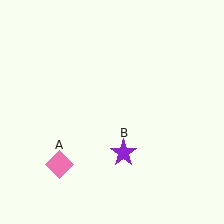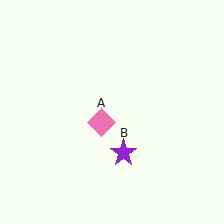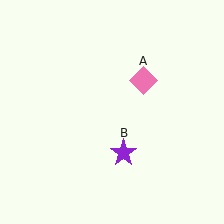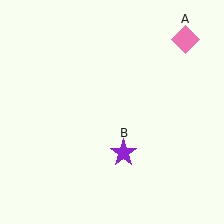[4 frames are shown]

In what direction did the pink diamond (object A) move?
The pink diamond (object A) moved up and to the right.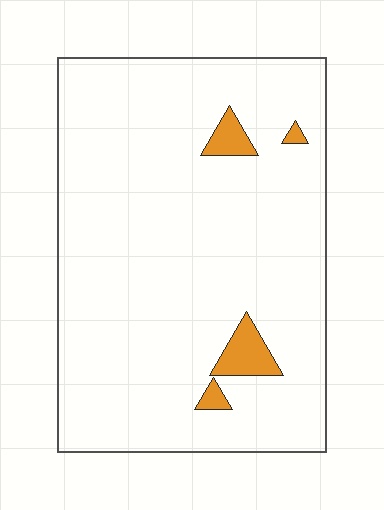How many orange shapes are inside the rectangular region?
4.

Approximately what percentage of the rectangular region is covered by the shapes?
Approximately 5%.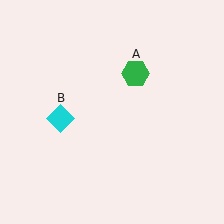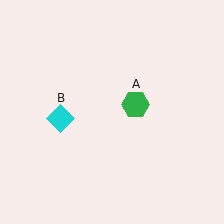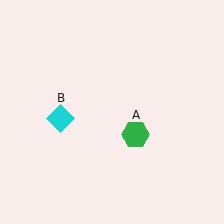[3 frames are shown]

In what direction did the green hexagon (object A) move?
The green hexagon (object A) moved down.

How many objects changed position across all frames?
1 object changed position: green hexagon (object A).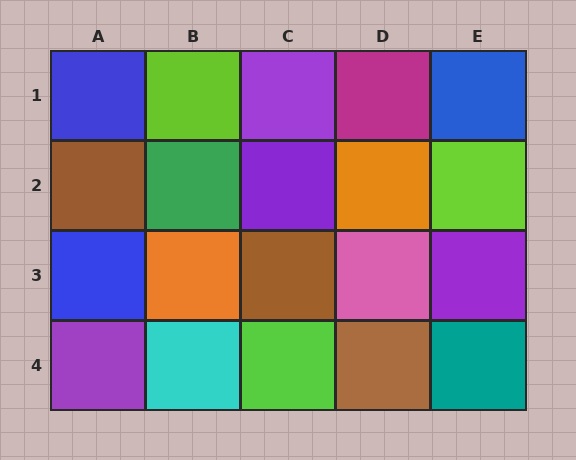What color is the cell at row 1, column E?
Blue.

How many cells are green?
1 cell is green.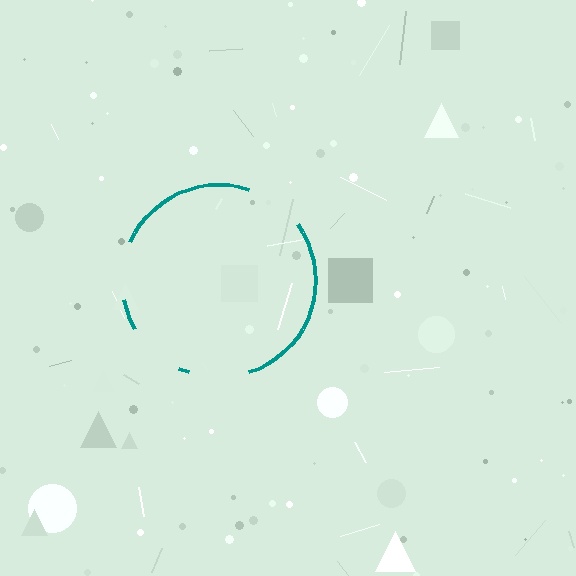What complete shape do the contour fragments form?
The contour fragments form a circle.